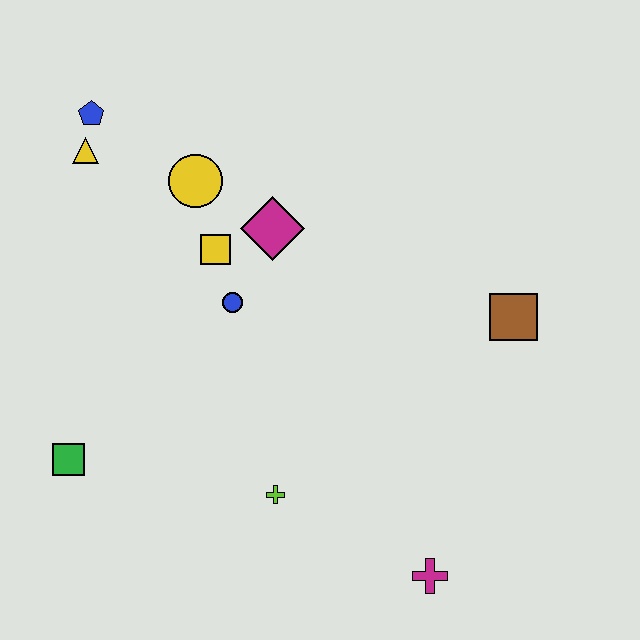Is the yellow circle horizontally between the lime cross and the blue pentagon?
Yes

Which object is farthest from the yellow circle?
The magenta cross is farthest from the yellow circle.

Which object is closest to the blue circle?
The yellow square is closest to the blue circle.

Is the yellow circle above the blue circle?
Yes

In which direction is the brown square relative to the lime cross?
The brown square is to the right of the lime cross.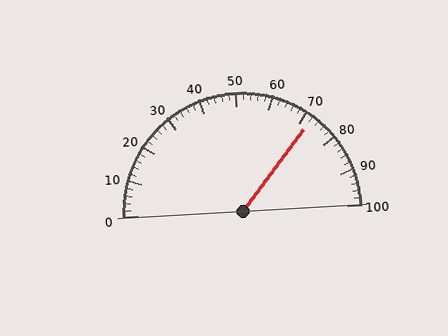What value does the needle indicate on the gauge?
The needle indicates approximately 72.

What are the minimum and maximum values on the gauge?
The gauge ranges from 0 to 100.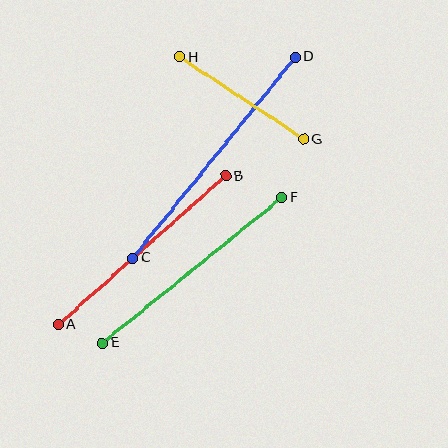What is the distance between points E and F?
The distance is approximately 231 pixels.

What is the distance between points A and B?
The distance is approximately 224 pixels.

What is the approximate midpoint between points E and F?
The midpoint is at approximately (192, 270) pixels.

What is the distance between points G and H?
The distance is approximately 149 pixels.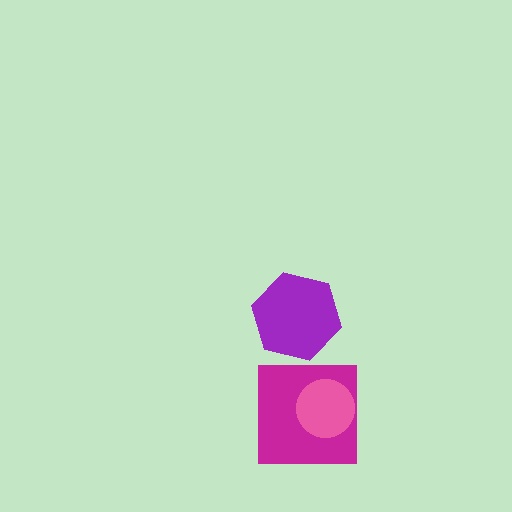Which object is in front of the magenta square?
The pink circle is in front of the magenta square.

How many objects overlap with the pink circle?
1 object overlaps with the pink circle.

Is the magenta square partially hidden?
Yes, it is partially covered by another shape.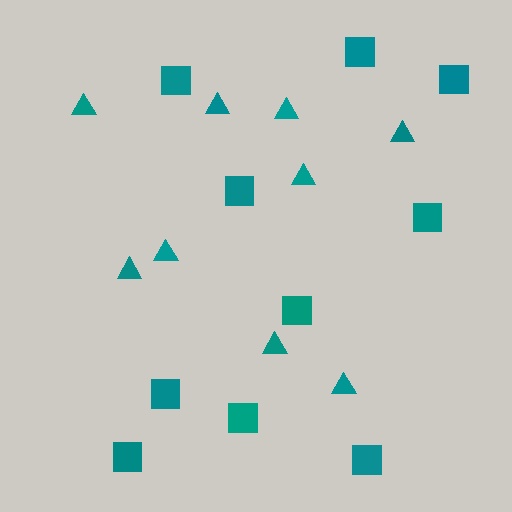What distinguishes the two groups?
There are 2 groups: one group of triangles (9) and one group of squares (10).